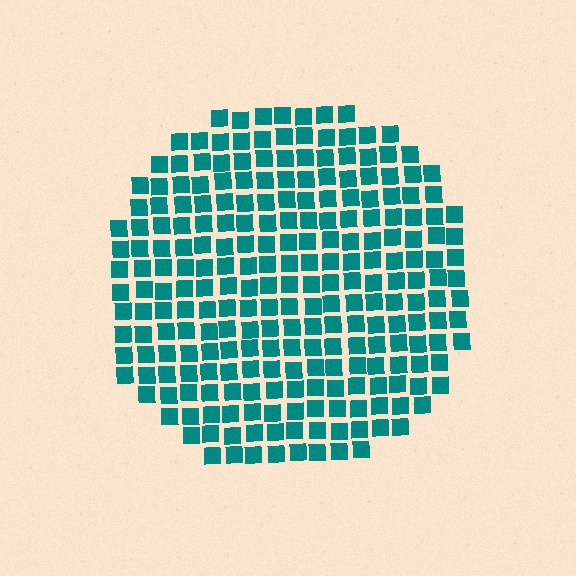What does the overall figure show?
The overall figure shows a circle.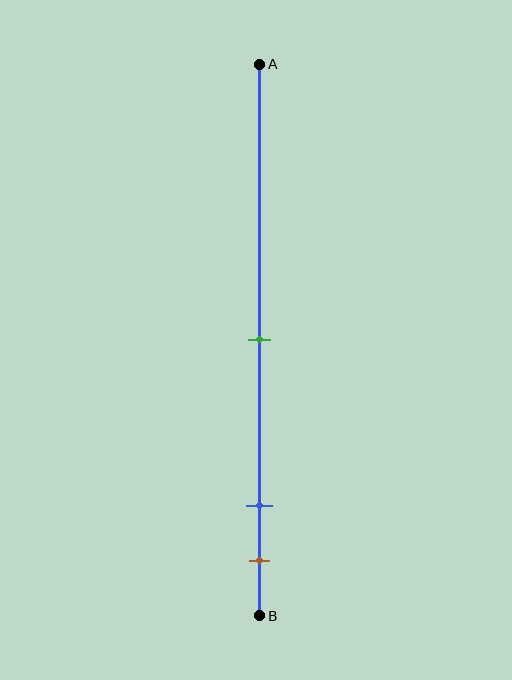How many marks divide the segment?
There are 3 marks dividing the segment.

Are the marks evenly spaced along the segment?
No, the marks are not evenly spaced.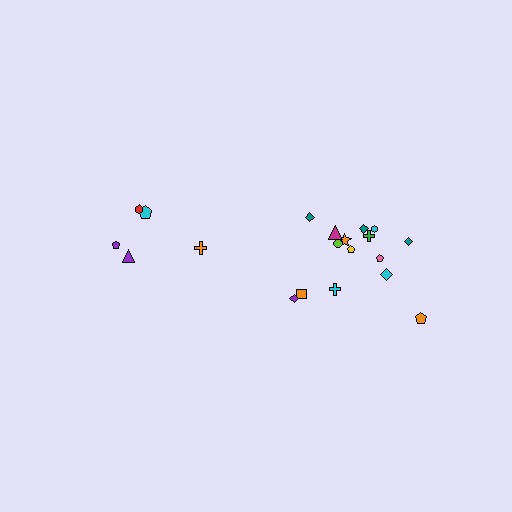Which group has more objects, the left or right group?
The right group.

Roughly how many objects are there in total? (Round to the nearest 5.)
Roughly 20 objects in total.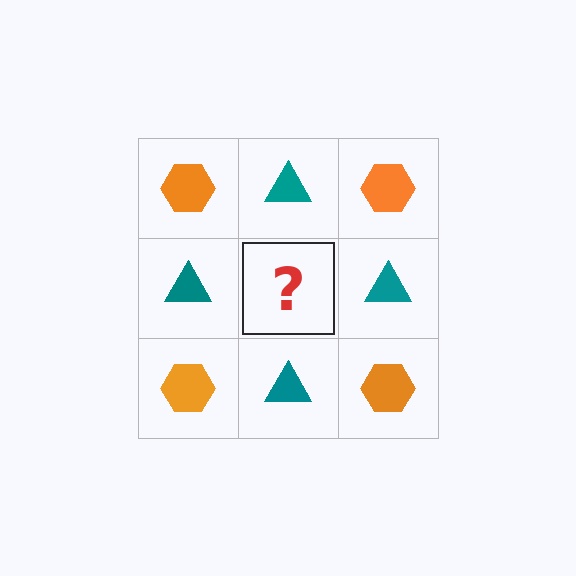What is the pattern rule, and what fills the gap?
The rule is that it alternates orange hexagon and teal triangle in a checkerboard pattern. The gap should be filled with an orange hexagon.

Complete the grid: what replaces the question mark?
The question mark should be replaced with an orange hexagon.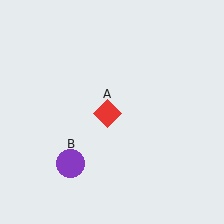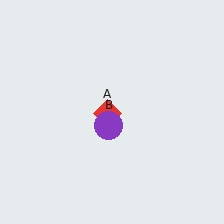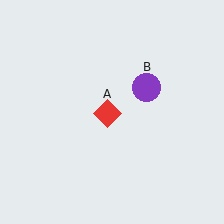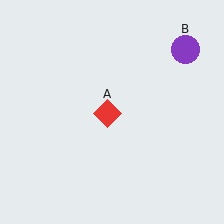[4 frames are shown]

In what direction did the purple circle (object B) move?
The purple circle (object B) moved up and to the right.